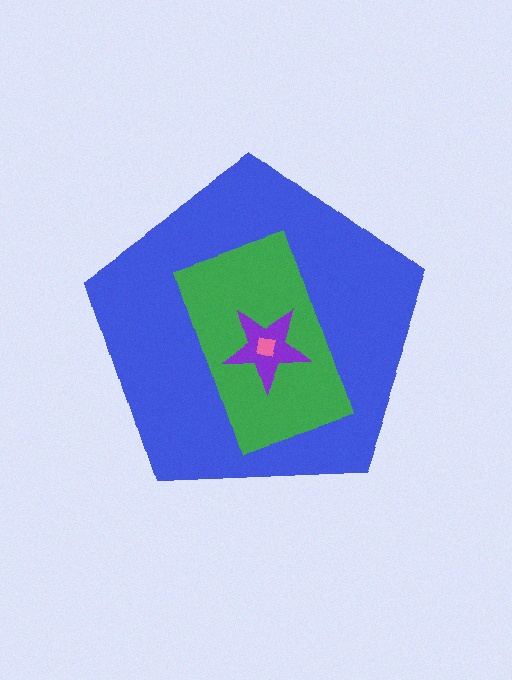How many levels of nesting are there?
4.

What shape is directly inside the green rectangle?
The purple star.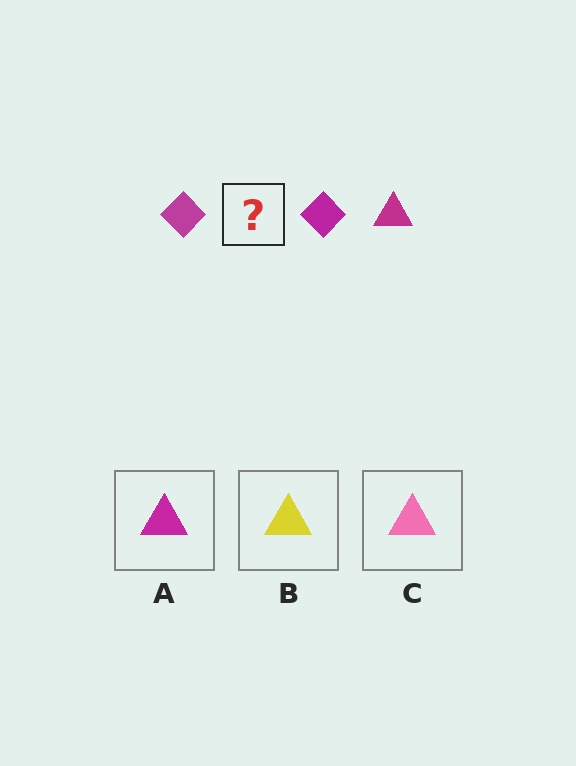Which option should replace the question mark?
Option A.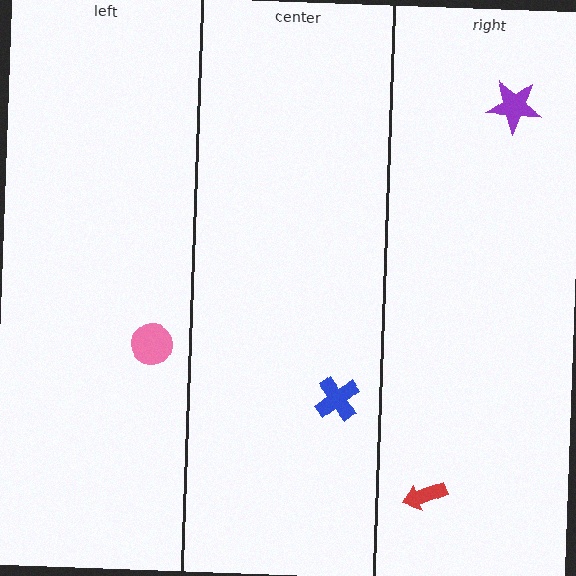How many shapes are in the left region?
1.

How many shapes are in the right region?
2.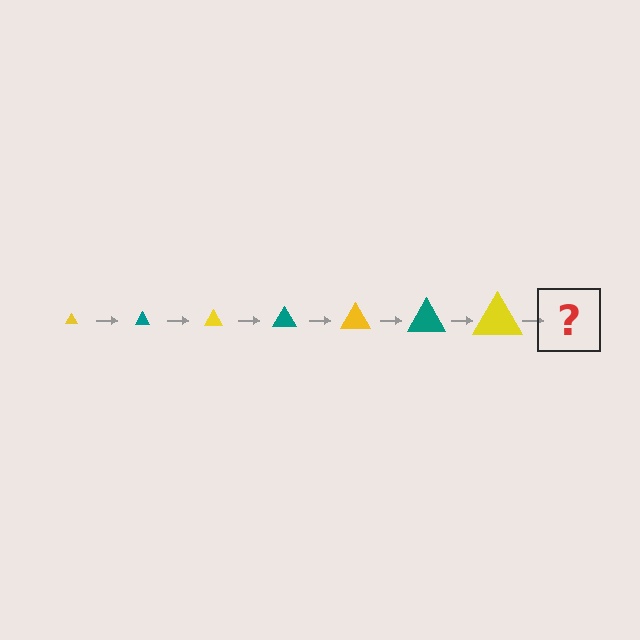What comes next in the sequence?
The next element should be a teal triangle, larger than the previous one.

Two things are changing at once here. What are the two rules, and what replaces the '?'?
The two rules are that the triangle grows larger each step and the color cycles through yellow and teal. The '?' should be a teal triangle, larger than the previous one.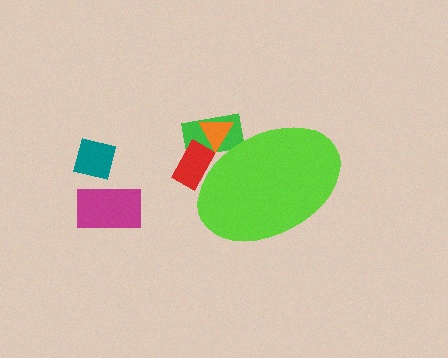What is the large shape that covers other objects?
A lime ellipse.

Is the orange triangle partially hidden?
Yes, the orange triangle is partially hidden behind the lime ellipse.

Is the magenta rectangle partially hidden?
No, the magenta rectangle is fully visible.